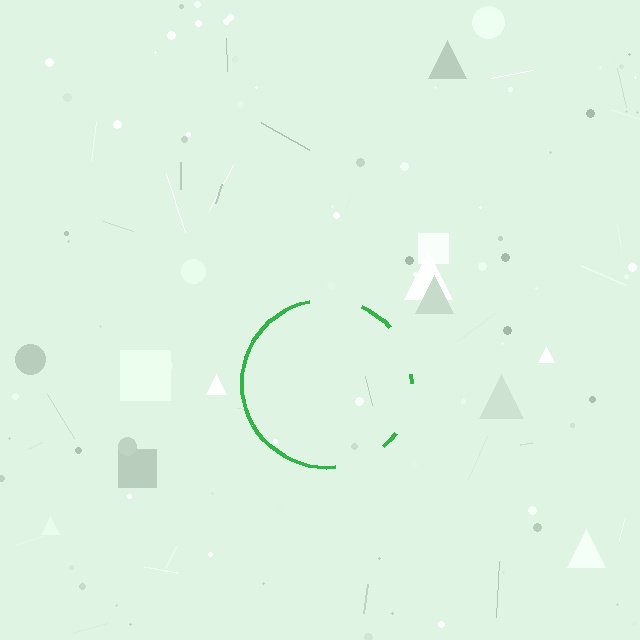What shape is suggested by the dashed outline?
The dashed outline suggests a circle.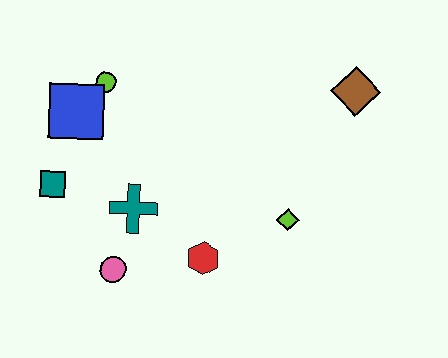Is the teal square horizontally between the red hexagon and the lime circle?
No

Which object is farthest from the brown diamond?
The teal square is farthest from the brown diamond.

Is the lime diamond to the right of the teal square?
Yes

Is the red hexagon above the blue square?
No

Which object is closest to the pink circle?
The teal cross is closest to the pink circle.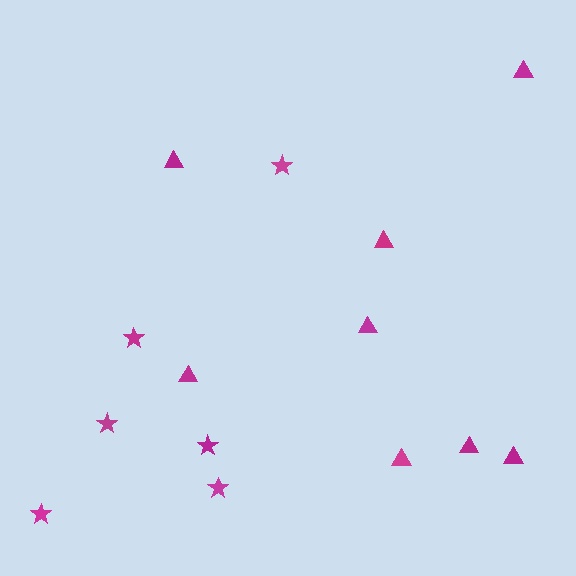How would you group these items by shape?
There are 2 groups: one group of stars (6) and one group of triangles (8).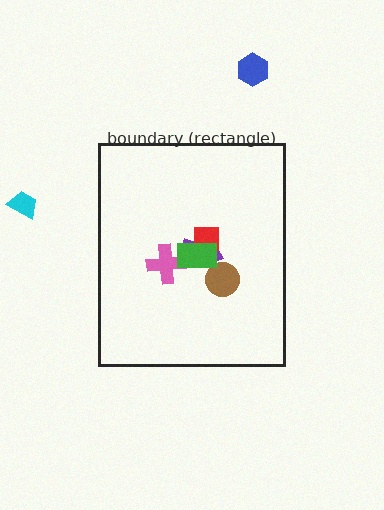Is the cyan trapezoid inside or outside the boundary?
Outside.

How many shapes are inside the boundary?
5 inside, 2 outside.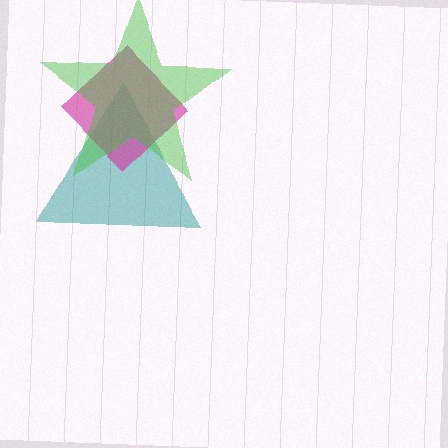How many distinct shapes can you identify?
There are 3 distinct shapes: a teal triangle, a magenta diamond, a green star.